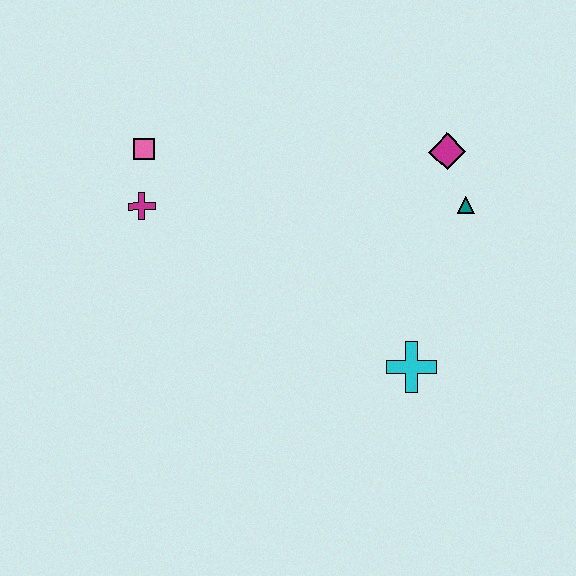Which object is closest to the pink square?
The magenta cross is closest to the pink square.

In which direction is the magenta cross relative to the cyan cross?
The magenta cross is to the left of the cyan cross.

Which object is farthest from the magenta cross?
The teal triangle is farthest from the magenta cross.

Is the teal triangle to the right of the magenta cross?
Yes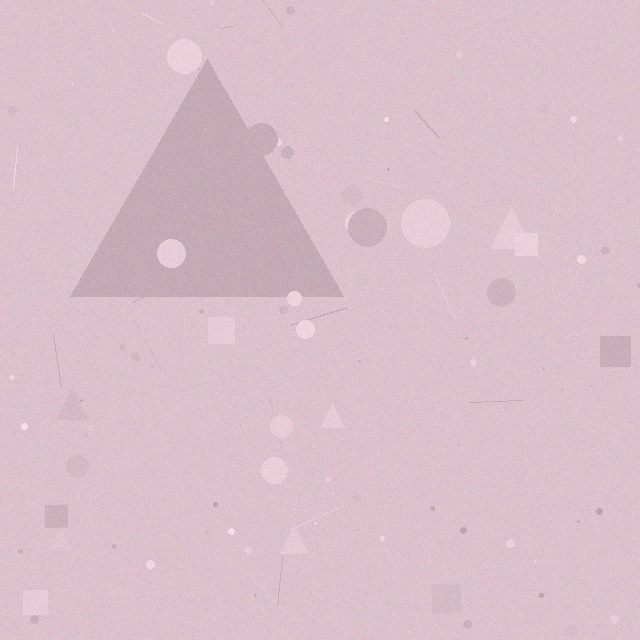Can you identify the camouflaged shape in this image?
The camouflaged shape is a triangle.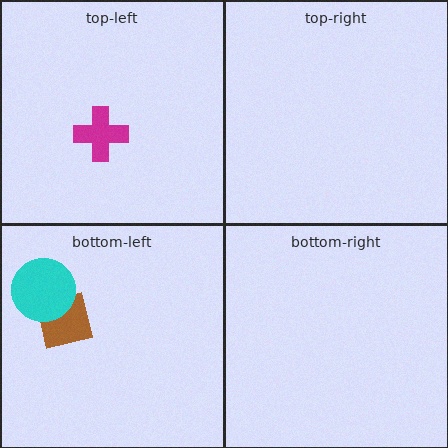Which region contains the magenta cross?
The top-left region.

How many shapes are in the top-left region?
1.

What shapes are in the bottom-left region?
The brown square, the cyan circle.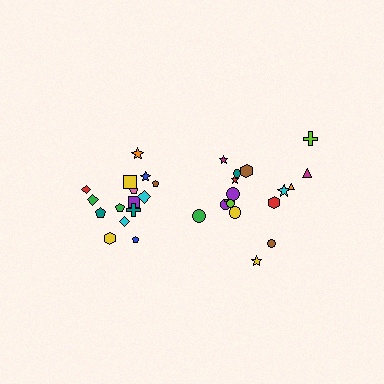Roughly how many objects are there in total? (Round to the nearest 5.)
Roughly 35 objects in total.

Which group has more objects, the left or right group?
The right group.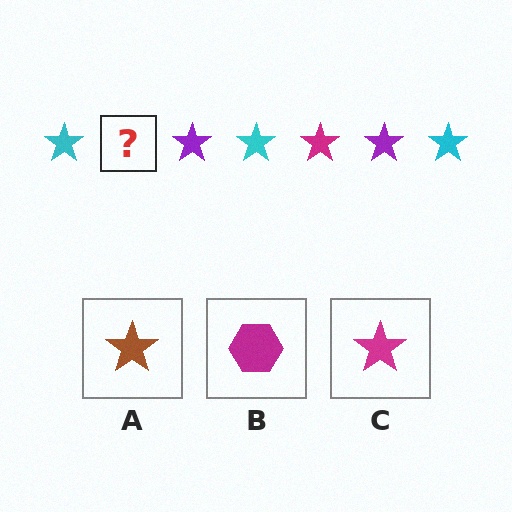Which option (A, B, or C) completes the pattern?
C.